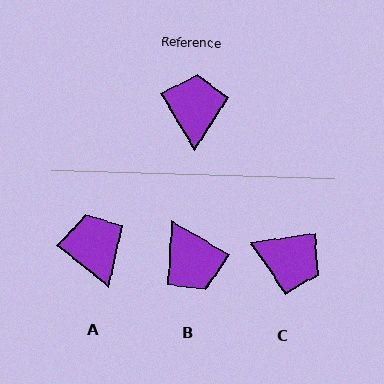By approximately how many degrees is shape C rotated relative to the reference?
Approximately 113 degrees clockwise.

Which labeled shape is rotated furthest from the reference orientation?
B, about 151 degrees away.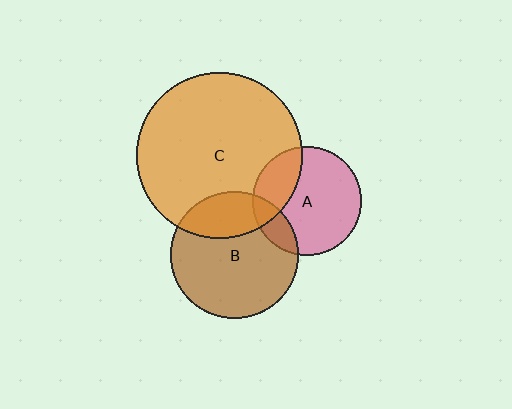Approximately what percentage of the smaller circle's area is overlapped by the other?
Approximately 25%.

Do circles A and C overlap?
Yes.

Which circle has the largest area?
Circle C (orange).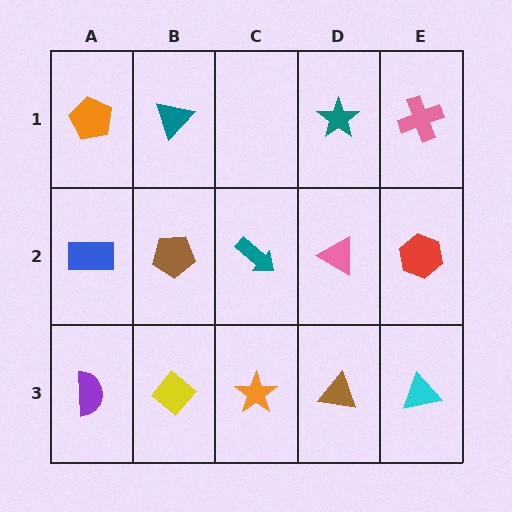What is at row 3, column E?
A cyan triangle.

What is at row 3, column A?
A purple semicircle.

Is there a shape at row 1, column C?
No, that cell is empty.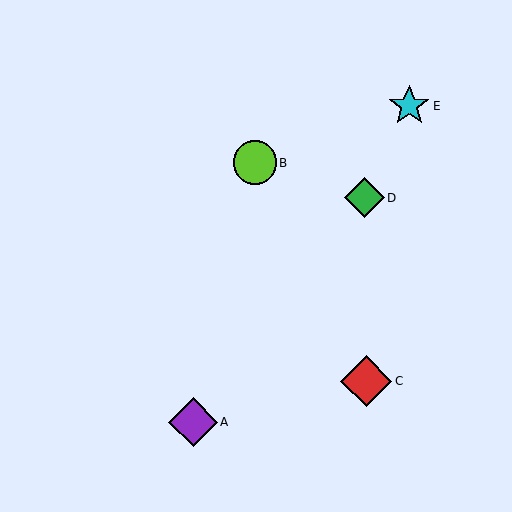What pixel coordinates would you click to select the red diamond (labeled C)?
Click at (366, 381) to select the red diamond C.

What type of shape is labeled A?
Shape A is a purple diamond.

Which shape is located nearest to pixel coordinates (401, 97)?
The cyan star (labeled E) at (409, 106) is nearest to that location.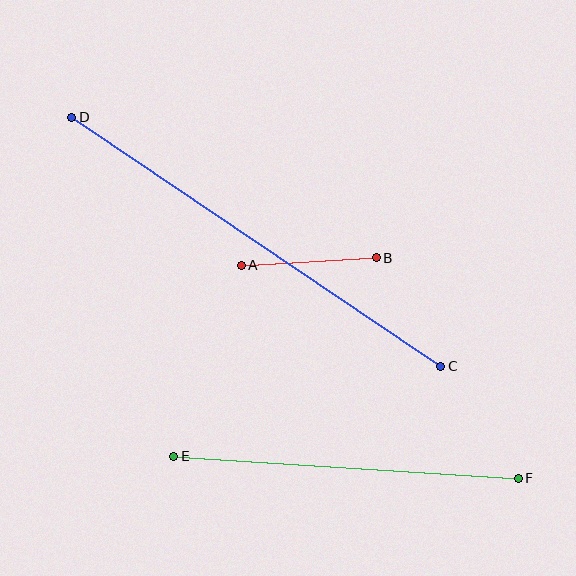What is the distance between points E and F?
The distance is approximately 345 pixels.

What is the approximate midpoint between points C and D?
The midpoint is at approximately (256, 242) pixels.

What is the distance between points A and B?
The distance is approximately 135 pixels.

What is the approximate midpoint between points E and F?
The midpoint is at approximately (346, 467) pixels.